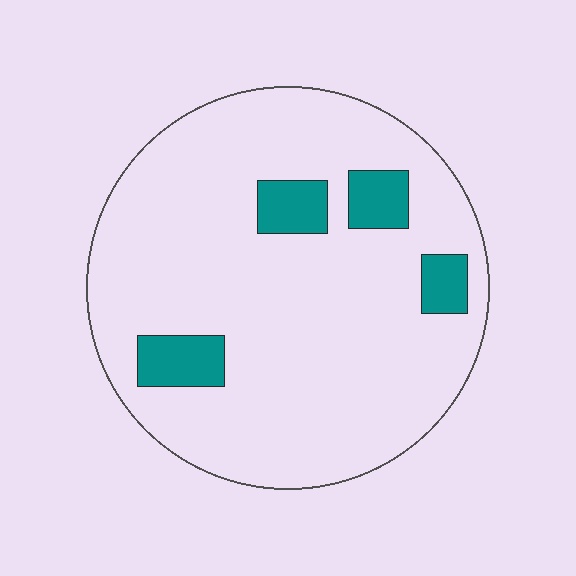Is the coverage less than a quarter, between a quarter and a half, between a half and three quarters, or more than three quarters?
Less than a quarter.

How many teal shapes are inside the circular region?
4.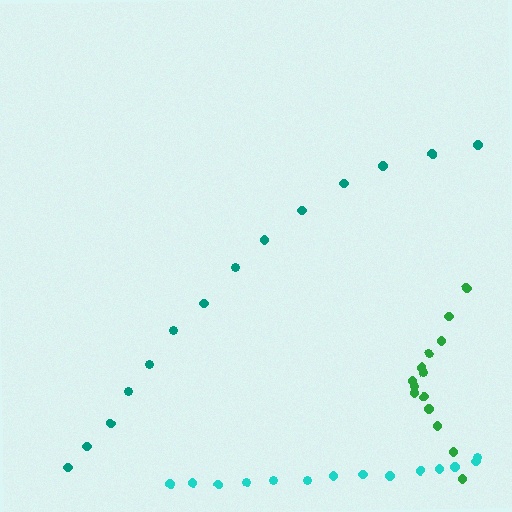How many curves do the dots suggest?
There are 3 distinct paths.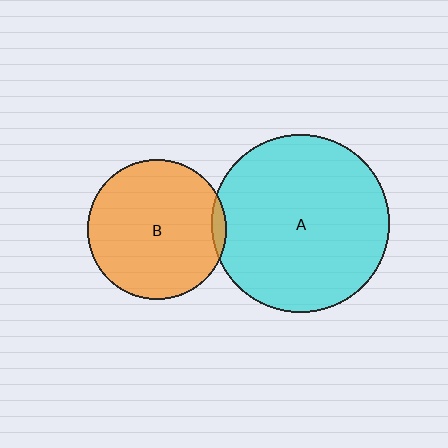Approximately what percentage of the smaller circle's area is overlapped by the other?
Approximately 5%.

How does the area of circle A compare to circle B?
Approximately 1.6 times.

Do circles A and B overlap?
Yes.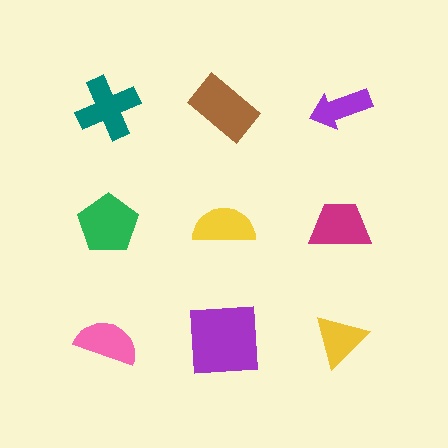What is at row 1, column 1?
A teal cross.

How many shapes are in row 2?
3 shapes.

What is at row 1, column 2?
A brown rectangle.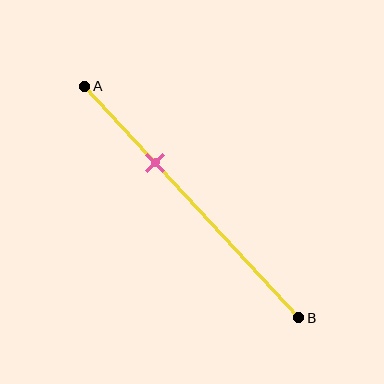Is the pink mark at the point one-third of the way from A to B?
Yes, the mark is approximately at the one-third point.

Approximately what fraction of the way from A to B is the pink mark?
The pink mark is approximately 35% of the way from A to B.